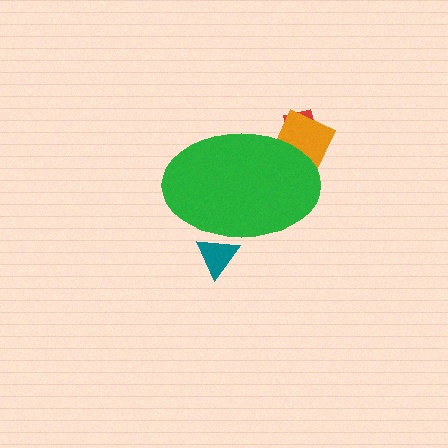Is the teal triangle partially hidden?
Yes, the teal triangle is partially hidden behind the green ellipse.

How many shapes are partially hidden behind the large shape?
3 shapes are partially hidden.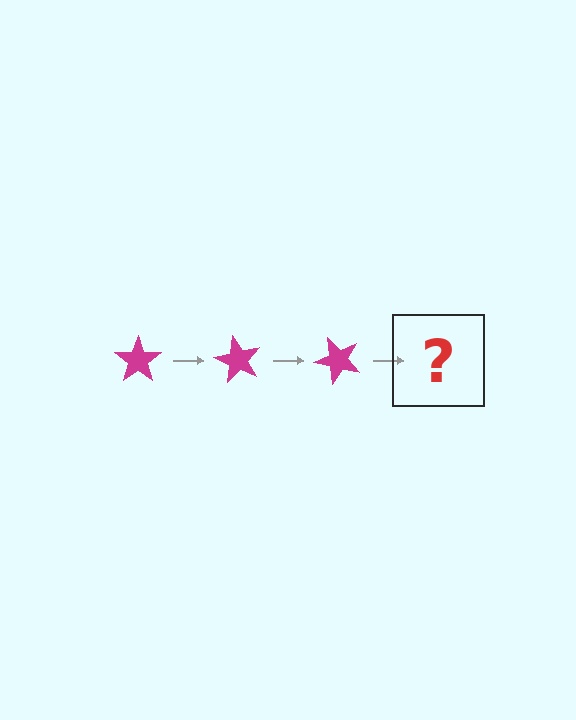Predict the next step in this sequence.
The next step is a magenta star rotated 180 degrees.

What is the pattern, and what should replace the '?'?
The pattern is that the star rotates 60 degrees each step. The '?' should be a magenta star rotated 180 degrees.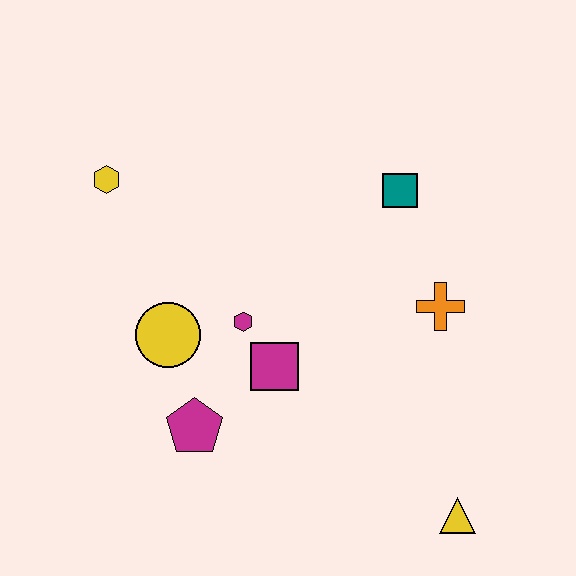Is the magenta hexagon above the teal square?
No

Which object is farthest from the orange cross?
The yellow hexagon is farthest from the orange cross.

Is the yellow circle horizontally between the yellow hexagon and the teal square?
Yes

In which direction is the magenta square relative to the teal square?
The magenta square is below the teal square.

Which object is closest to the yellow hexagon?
The yellow circle is closest to the yellow hexagon.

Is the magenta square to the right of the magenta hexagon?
Yes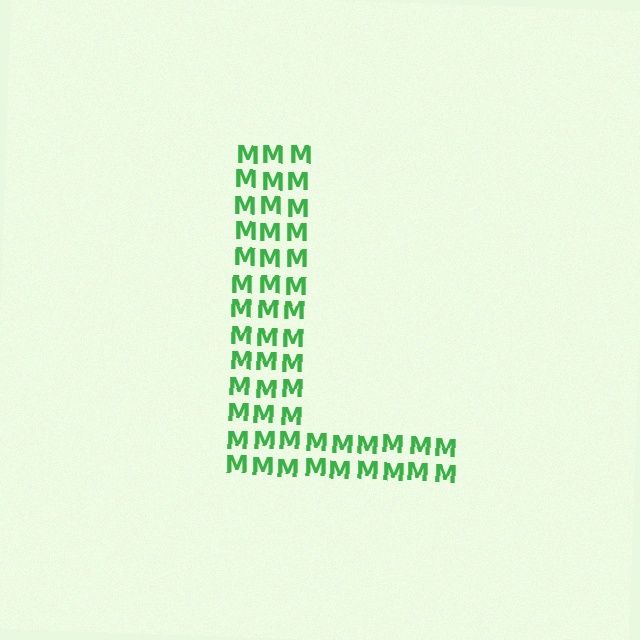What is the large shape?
The large shape is the letter L.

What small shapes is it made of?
It is made of small letter M's.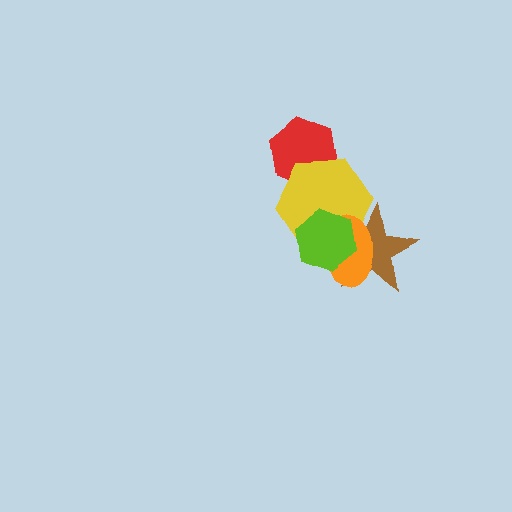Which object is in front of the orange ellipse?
The lime hexagon is in front of the orange ellipse.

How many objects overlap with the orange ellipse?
3 objects overlap with the orange ellipse.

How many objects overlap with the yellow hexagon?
4 objects overlap with the yellow hexagon.